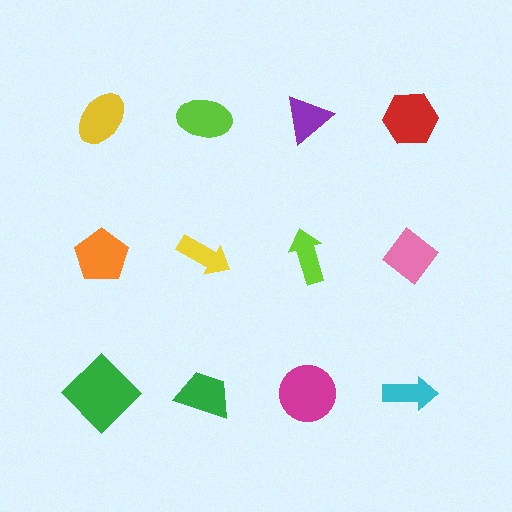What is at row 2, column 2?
A yellow arrow.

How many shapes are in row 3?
4 shapes.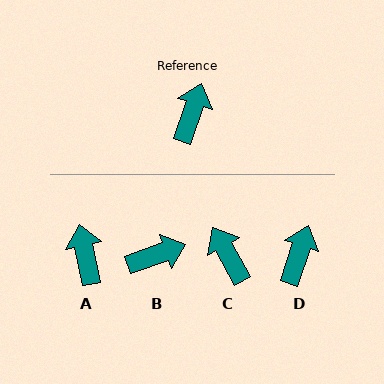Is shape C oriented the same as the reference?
No, it is off by about 47 degrees.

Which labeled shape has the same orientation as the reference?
D.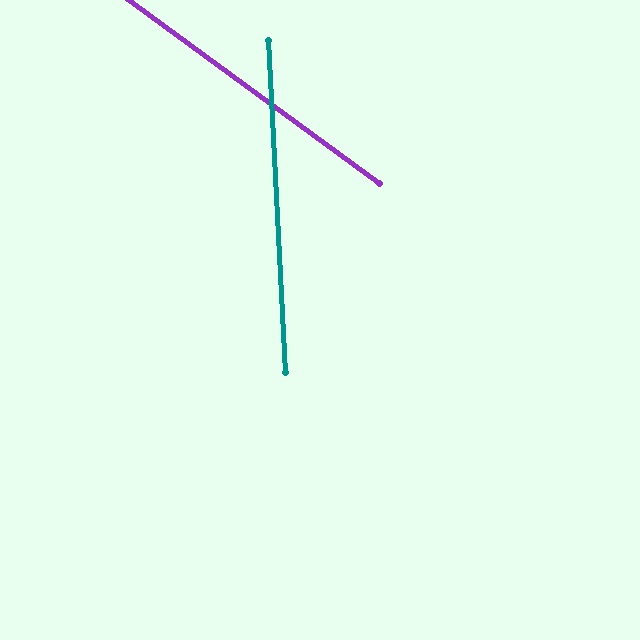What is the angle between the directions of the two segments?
Approximately 51 degrees.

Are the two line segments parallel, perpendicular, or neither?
Neither parallel nor perpendicular — they differ by about 51°.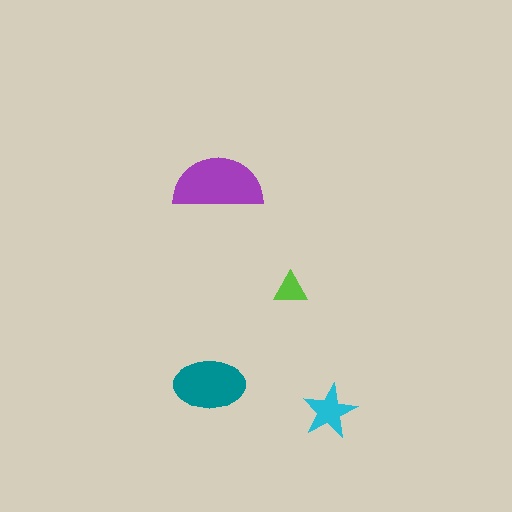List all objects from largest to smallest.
The purple semicircle, the teal ellipse, the cyan star, the lime triangle.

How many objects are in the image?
There are 4 objects in the image.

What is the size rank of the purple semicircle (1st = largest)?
1st.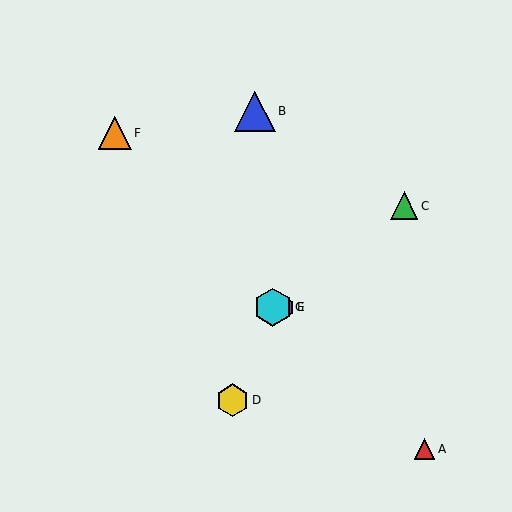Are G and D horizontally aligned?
No, G is at y≈307 and D is at y≈400.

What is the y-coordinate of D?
Object D is at y≈400.